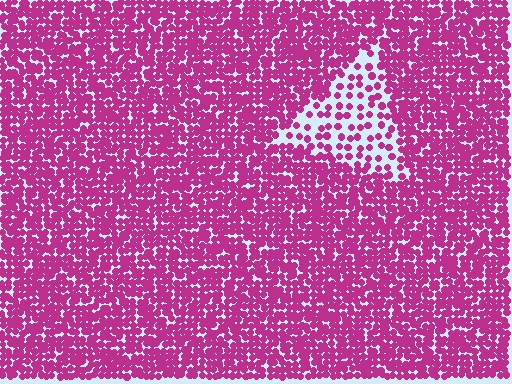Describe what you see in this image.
The image contains small magenta elements arranged at two different densities. A triangle-shaped region is visible where the elements are less densely packed than the surrounding area.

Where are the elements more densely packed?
The elements are more densely packed outside the triangle boundary.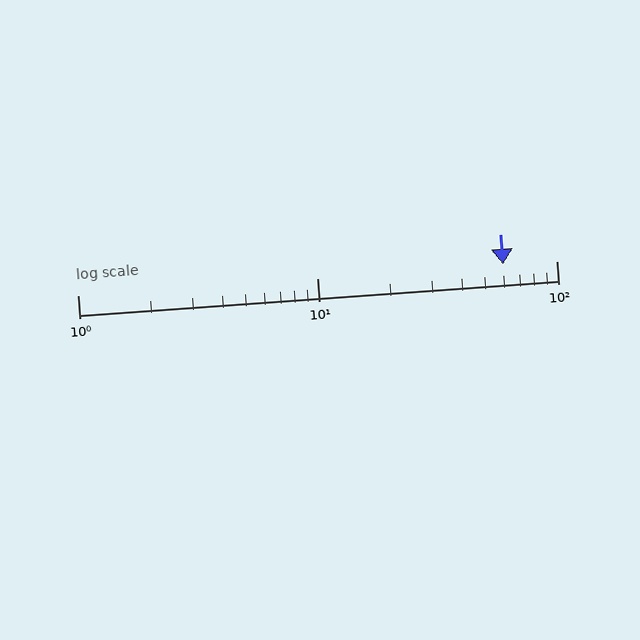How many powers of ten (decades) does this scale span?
The scale spans 2 decades, from 1 to 100.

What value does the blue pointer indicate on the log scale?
The pointer indicates approximately 60.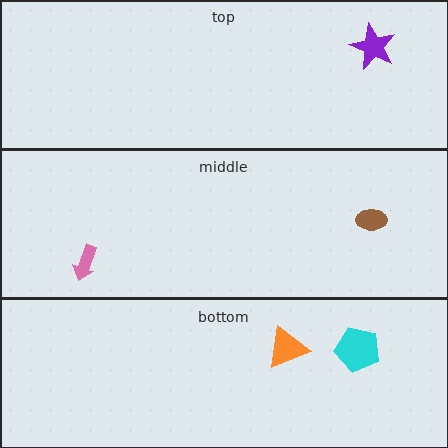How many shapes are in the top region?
1.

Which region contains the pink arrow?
The middle region.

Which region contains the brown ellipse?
The middle region.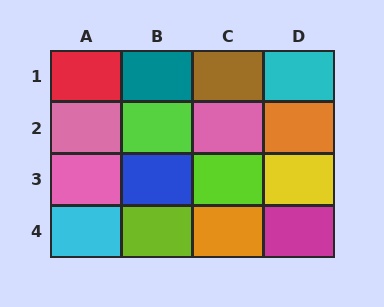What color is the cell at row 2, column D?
Orange.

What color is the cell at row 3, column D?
Yellow.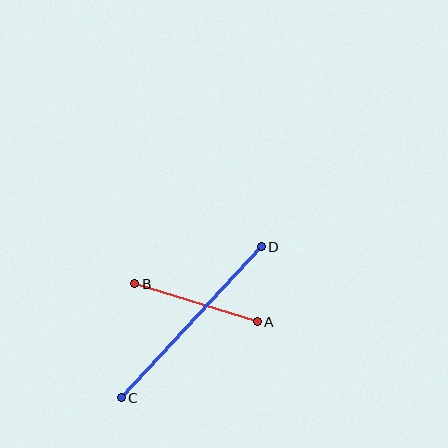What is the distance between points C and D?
The distance is approximately 206 pixels.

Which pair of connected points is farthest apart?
Points C and D are farthest apart.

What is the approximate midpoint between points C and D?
The midpoint is at approximately (191, 322) pixels.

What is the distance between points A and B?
The distance is approximately 129 pixels.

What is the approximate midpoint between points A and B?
The midpoint is at approximately (196, 303) pixels.